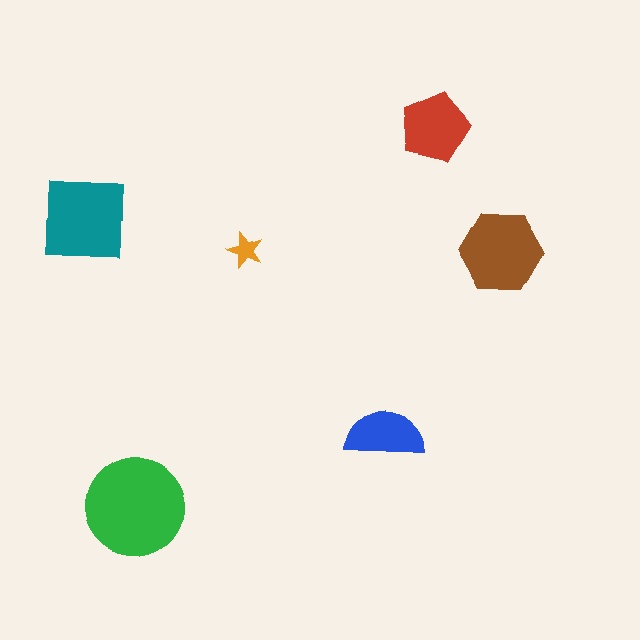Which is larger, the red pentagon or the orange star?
The red pentagon.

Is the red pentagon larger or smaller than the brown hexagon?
Smaller.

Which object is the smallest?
The orange star.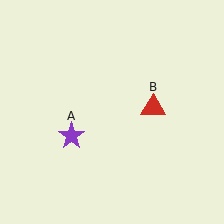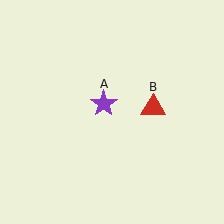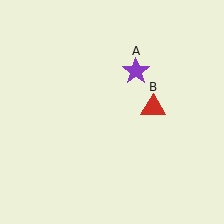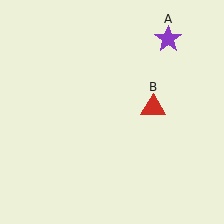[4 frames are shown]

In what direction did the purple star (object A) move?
The purple star (object A) moved up and to the right.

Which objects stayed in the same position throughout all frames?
Red triangle (object B) remained stationary.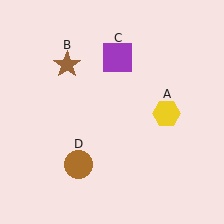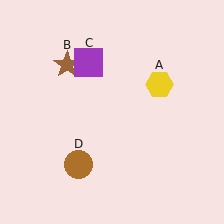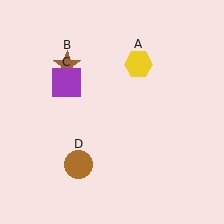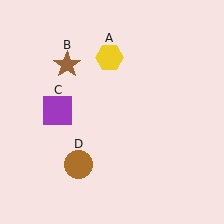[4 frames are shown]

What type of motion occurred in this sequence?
The yellow hexagon (object A), purple square (object C) rotated counterclockwise around the center of the scene.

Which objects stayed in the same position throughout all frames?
Brown star (object B) and brown circle (object D) remained stationary.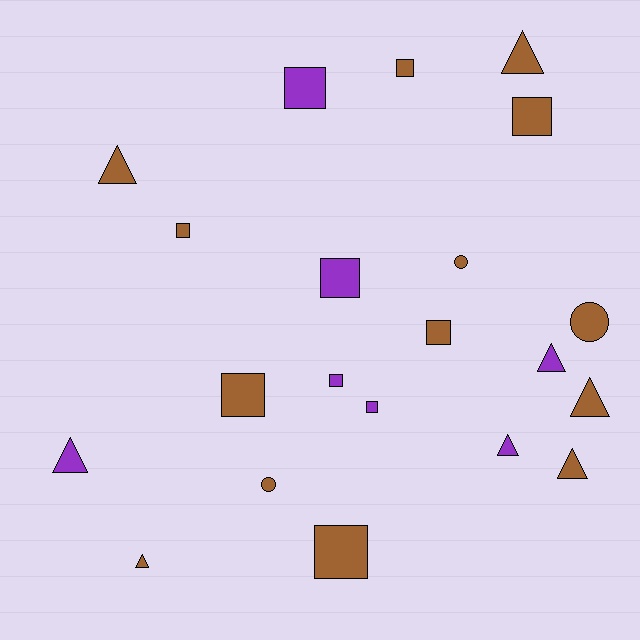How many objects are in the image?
There are 21 objects.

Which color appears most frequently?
Brown, with 14 objects.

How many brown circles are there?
There are 3 brown circles.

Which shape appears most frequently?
Square, with 10 objects.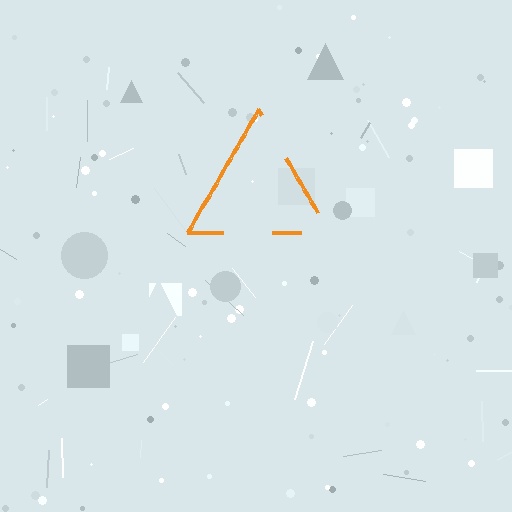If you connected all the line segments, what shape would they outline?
They would outline a triangle.